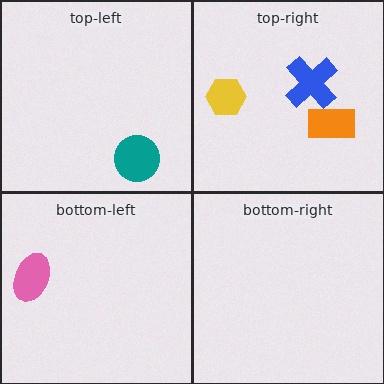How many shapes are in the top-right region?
3.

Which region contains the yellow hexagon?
The top-right region.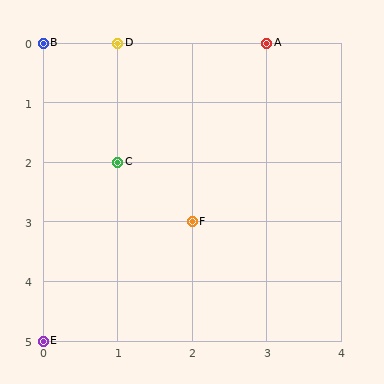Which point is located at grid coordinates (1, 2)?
Point C is at (1, 2).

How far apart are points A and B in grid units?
Points A and B are 3 columns apart.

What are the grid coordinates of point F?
Point F is at grid coordinates (2, 3).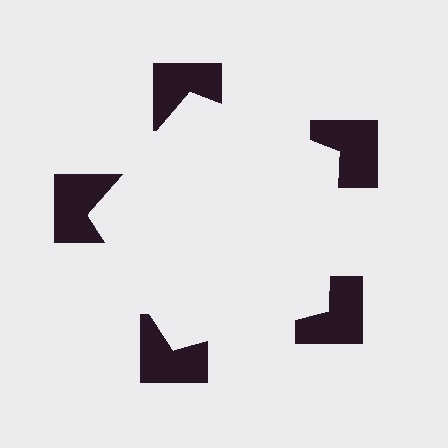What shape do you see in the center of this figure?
An illusory pentagon — its edges are inferred from the aligned wedge cuts in the notched squares, not physically drawn.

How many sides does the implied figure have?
5 sides.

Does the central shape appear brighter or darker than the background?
It typically appears slightly brighter than the background, even though no actual brightness change is drawn.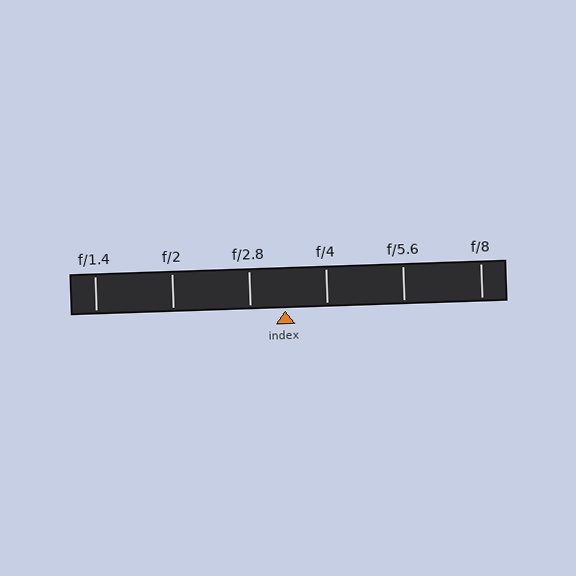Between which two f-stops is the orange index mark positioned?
The index mark is between f/2.8 and f/4.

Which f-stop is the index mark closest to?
The index mark is closest to f/2.8.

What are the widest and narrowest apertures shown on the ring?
The widest aperture shown is f/1.4 and the narrowest is f/8.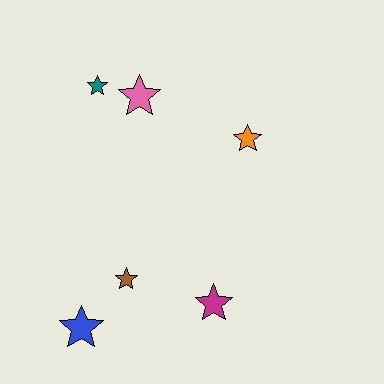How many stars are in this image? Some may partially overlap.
There are 6 stars.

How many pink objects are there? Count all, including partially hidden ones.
There is 1 pink object.